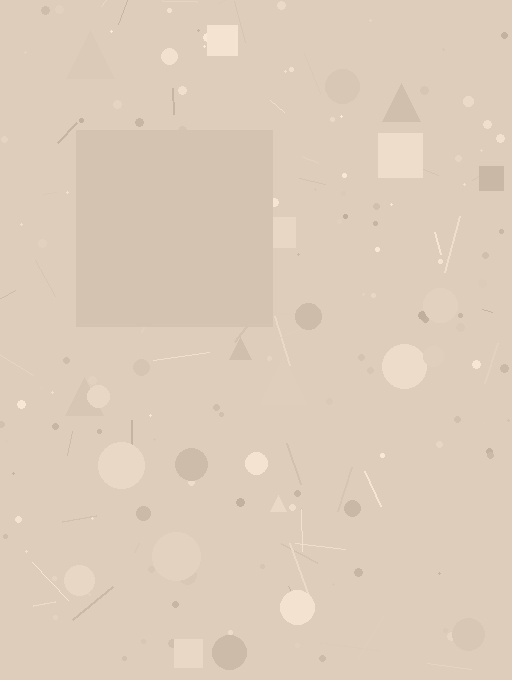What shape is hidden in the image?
A square is hidden in the image.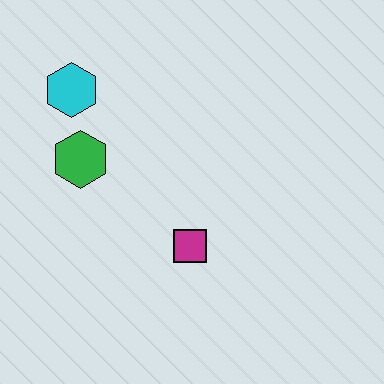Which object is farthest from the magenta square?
The cyan hexagon is farthest from the magenta square.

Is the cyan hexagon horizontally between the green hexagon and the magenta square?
No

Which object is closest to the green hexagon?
The cyan hexagon is closest to the green hexagon.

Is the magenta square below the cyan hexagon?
Yes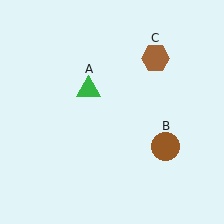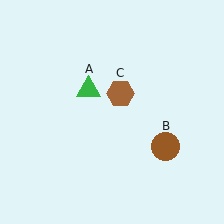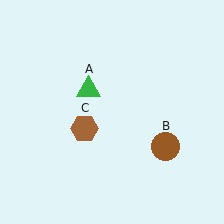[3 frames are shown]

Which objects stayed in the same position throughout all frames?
Green triangle (object A) and brown circle (object B) remained stationary.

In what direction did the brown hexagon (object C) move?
The brown hexagon (object C) moved down and to the left.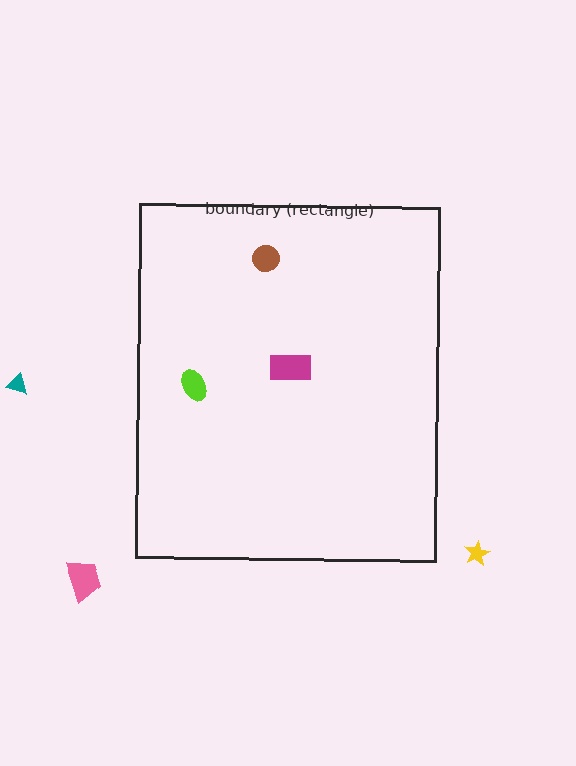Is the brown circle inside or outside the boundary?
Inside.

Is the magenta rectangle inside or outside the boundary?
Inside.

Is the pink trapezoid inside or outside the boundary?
Outside.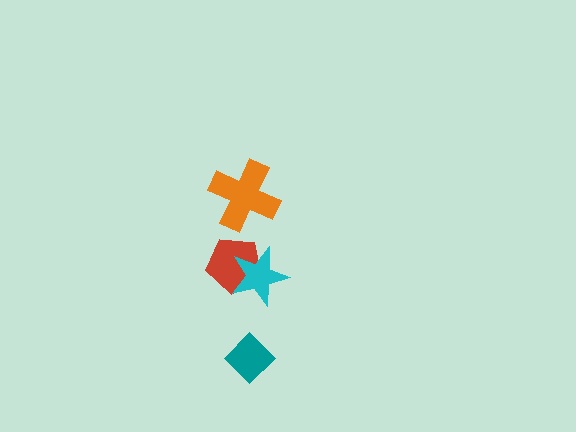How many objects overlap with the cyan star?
1 object overlaps with the cyan star.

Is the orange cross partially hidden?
No, no other shape covers it.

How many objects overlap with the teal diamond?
0 objects overlap with the teal diamond.